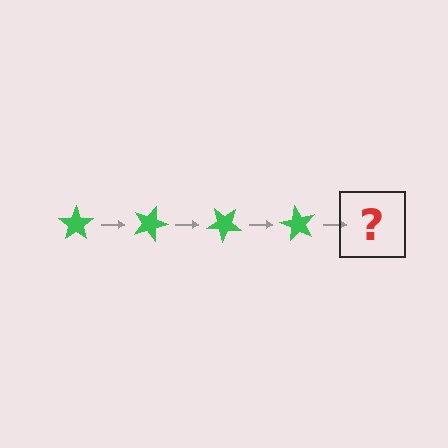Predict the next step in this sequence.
The next step is a green star rotated 80 degrees.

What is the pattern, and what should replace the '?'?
The pattern is that the star rotates 20 degrees each step. The '?' should be a green star rotated 80 degrees.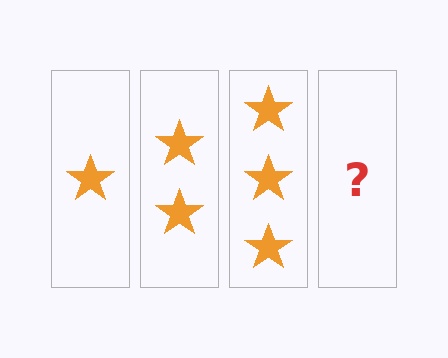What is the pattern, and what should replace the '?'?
The pattern is that each step adds one more star. The '?' should be 4 stars.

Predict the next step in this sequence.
The next step is 4 stars.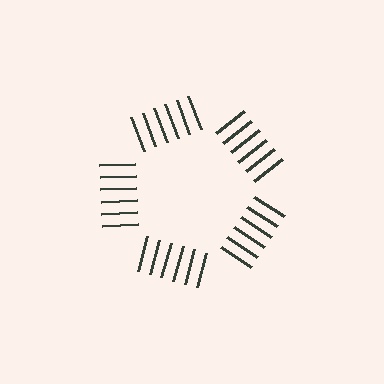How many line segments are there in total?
30 — 6 along each of the 5 edges.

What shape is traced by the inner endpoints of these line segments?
An illusory pentagon — the line segments terminate on its edges but no continuous stroke is drawn.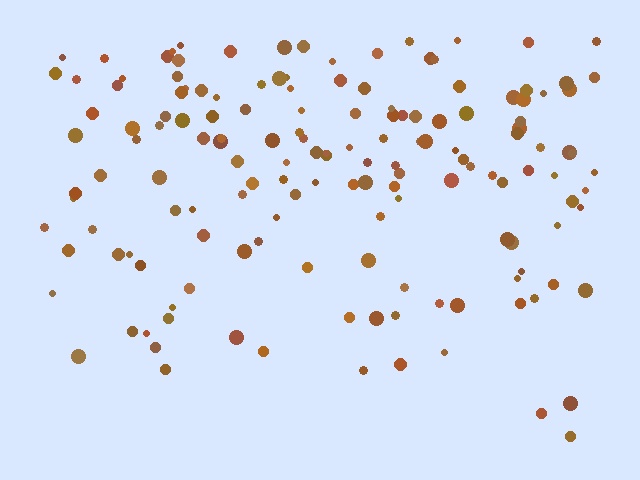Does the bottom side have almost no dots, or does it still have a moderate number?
Still a moderate number, just noticeably fewer than the top.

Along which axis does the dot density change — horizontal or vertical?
Vertical.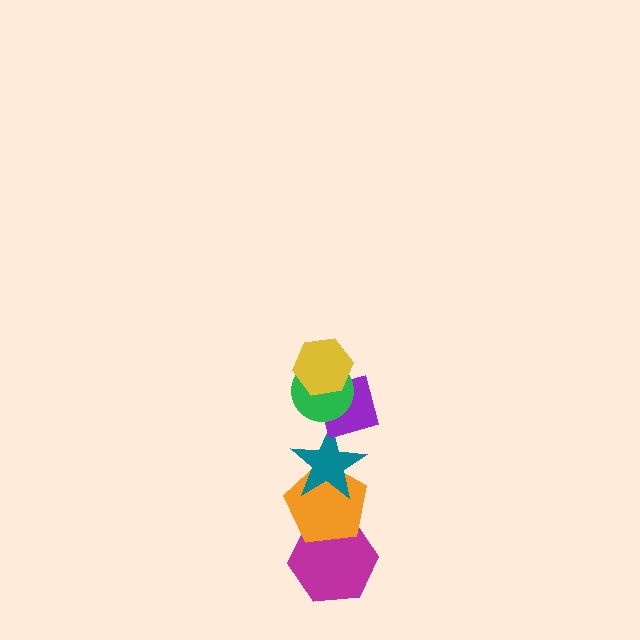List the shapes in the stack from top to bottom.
From top to bottom: the yellow hexagon, the green circle, the purple diamond, the teal star, the orange pentagon, the magenta hexagon.